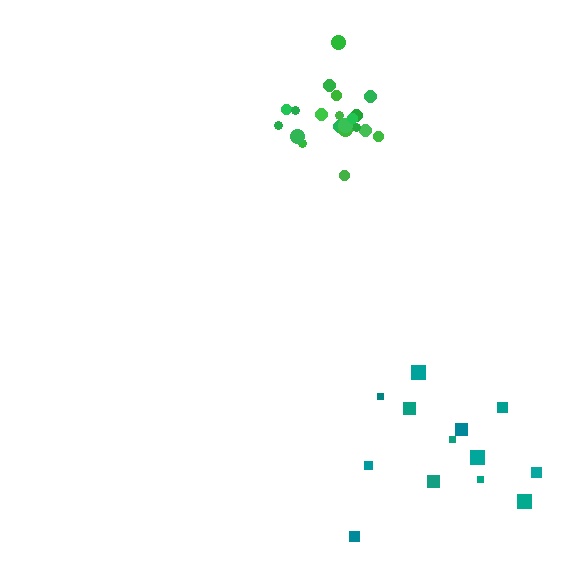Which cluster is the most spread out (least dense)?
Teal.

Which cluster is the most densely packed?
Green.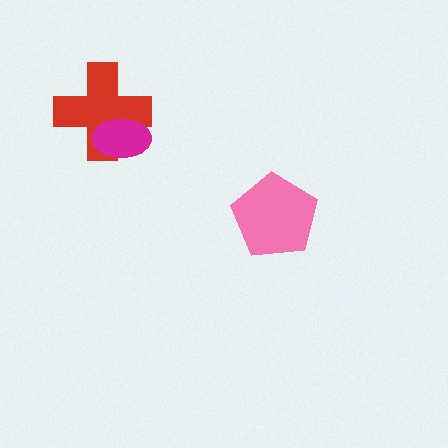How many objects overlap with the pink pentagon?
0 objects overlap with the pink pentagon.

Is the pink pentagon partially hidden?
No, no other shape covers it.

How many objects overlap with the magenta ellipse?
1 object overlaps with the magenta ellipse.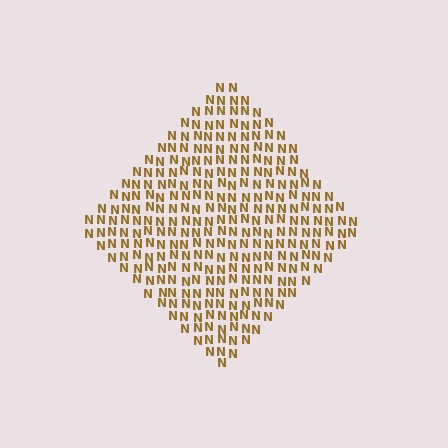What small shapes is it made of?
It is made of small letter N's.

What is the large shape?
The large shape is a diamond.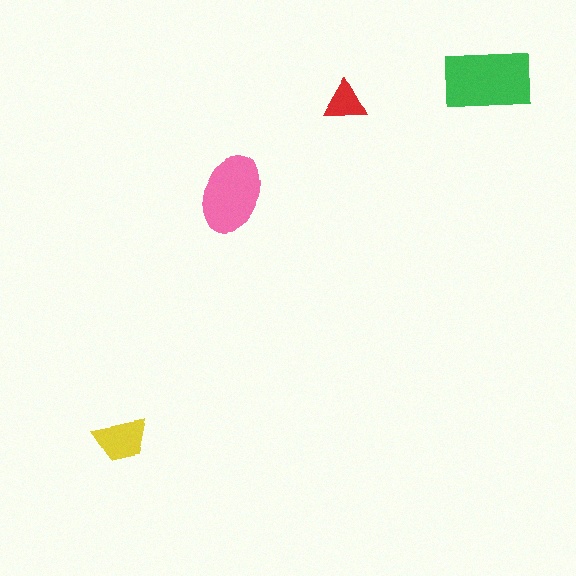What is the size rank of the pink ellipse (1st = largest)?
2nd.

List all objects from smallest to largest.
The red triangle, the yellow trapezoid, the pink ellipse, the green rectangle.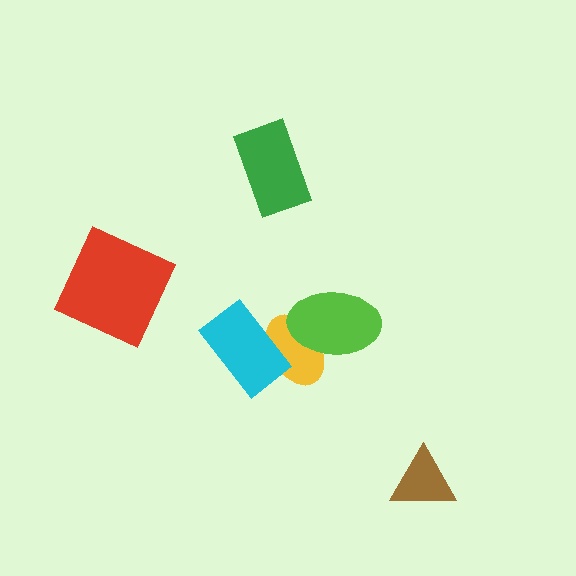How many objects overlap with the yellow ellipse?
2 objects overlap with the yellow ellipse.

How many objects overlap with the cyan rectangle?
1 object overlaps with the cyan rectangle.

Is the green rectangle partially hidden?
No, no other shape covers it.